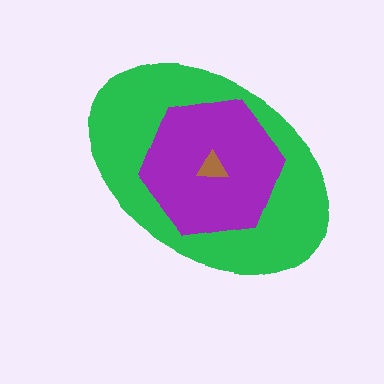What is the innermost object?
The brown triangle.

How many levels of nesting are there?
3.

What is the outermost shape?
The green ellipse.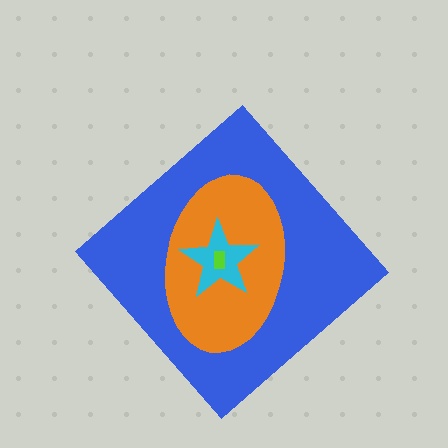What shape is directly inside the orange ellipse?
The cyan star.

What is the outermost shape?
The blue diamond.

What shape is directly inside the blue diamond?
The orange ellipse.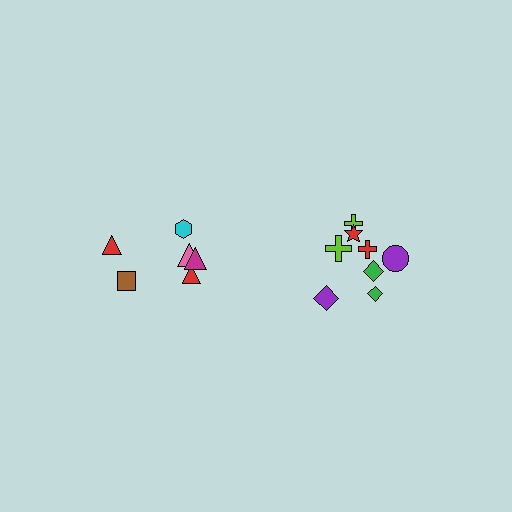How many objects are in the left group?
There are 6 objects.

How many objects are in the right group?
There are 8 objects.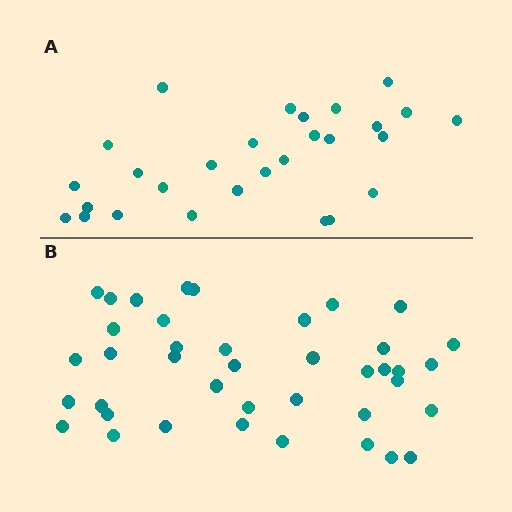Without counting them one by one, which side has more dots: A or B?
Region B (the bottom region) has more dots.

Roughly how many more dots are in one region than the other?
Region B has roughly 12 or so more dots than region A.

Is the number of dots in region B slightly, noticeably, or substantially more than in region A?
Region B has noticeably more, but not dramatically so. The ratio is roughly 1.4 to 1.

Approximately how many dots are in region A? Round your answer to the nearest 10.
About 30 dots. (The exact count is 28, which rounds to 30.)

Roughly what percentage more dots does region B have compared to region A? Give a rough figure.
About 45% more.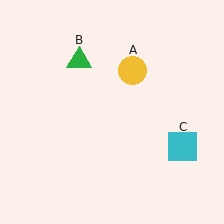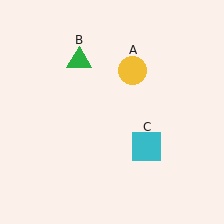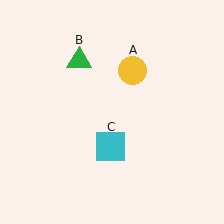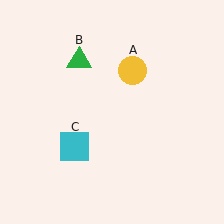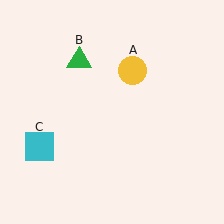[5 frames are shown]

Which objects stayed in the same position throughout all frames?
Yellow circle (object A) and green triangle (object B) remained stationary.